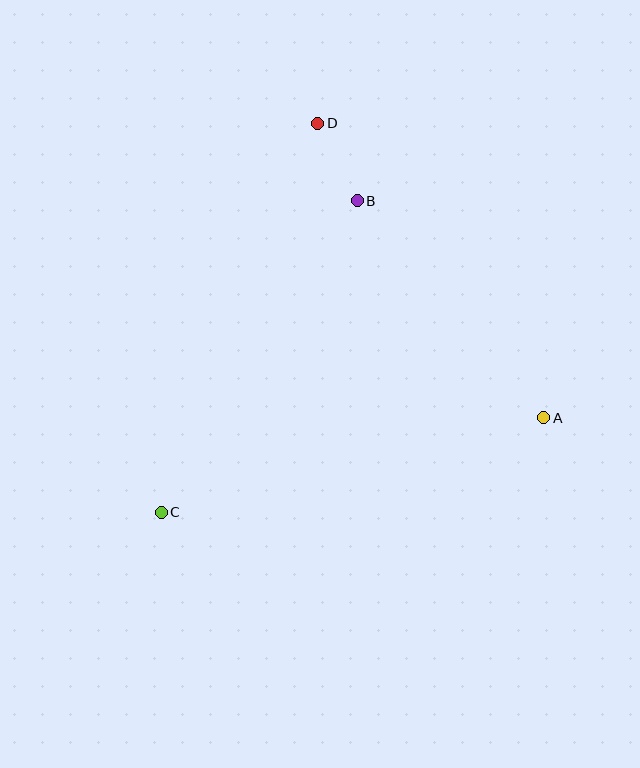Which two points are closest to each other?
Points B and D are closest to each other.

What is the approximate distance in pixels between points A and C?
The distance between A and C is approximately 394 pixels.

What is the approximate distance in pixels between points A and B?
The distance between A and B is approximately 286 pixels.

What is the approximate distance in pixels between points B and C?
The distance between B and C is approximately 368 pixels.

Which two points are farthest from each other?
Points C and D are farthest from each other.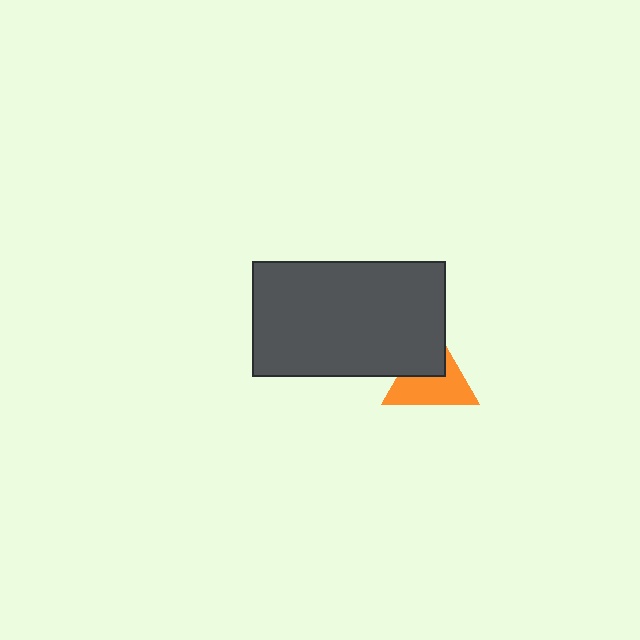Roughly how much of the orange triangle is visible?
About half of it is visible (roughly 61%).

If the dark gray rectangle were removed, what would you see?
You would see the complete orange triangle.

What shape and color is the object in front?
The object in front is a dark gray rectangle.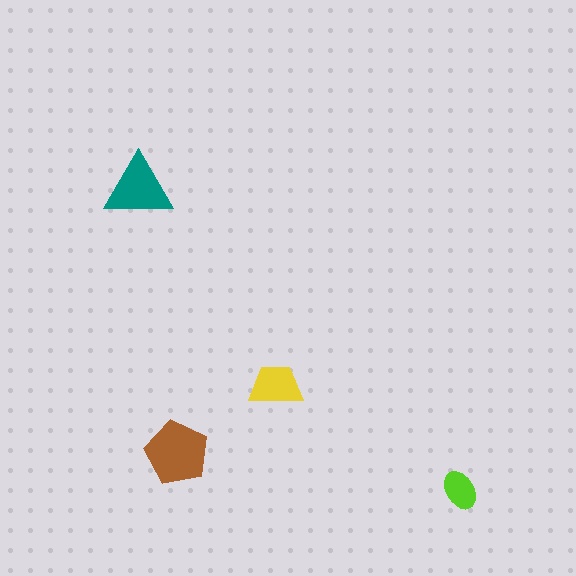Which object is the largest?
The brown pentagon.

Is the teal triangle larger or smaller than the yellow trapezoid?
Larger.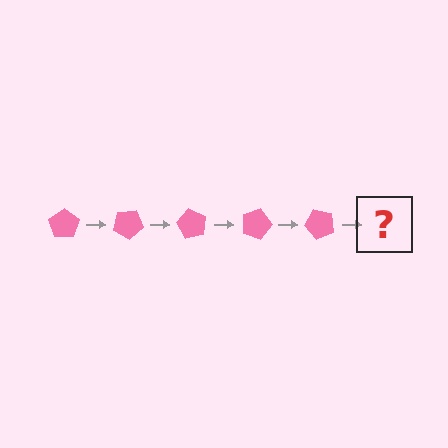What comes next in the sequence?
The next element should be a pink pentagon rotated 150 degrees.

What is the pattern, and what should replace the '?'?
The pattern is that the pentagon rotates 30 degrees each step. The '?' should be a pink pentagon rotated 150 degrees.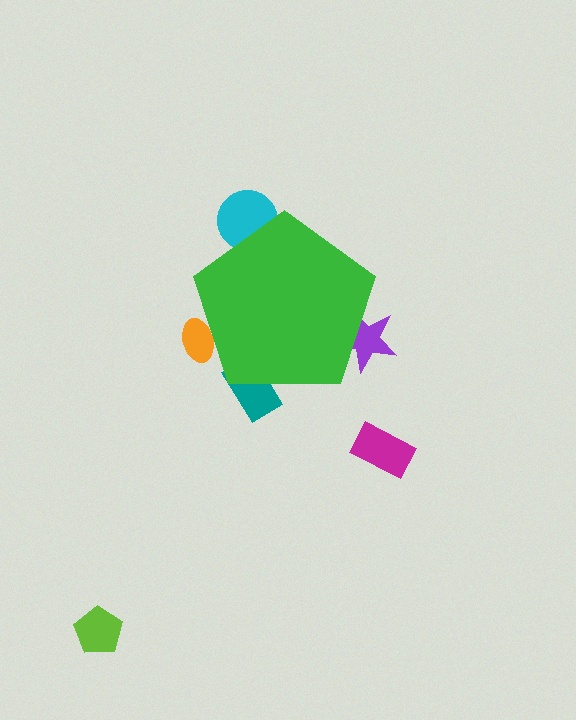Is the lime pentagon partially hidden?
No, the lime pentagon is fully visible.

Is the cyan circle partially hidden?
Yes, the cyan circle is partially hidden behind the green pentagon.